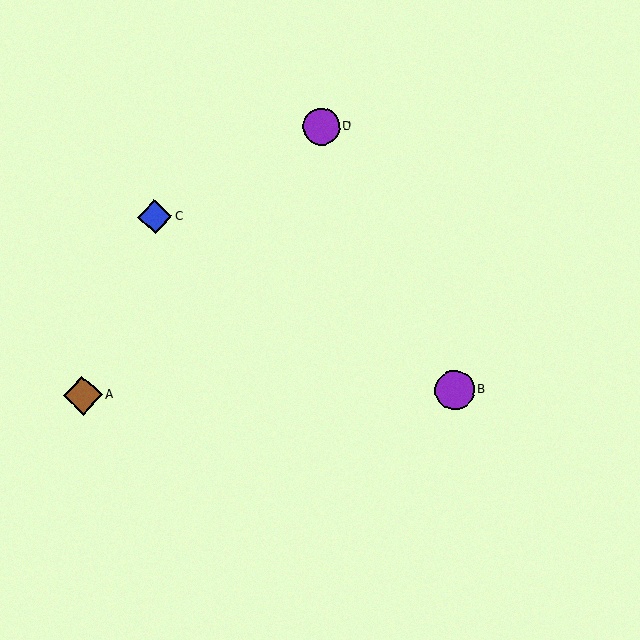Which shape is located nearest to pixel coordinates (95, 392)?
The brown diamond (labeled A) at (83, 396) is nearest to that location.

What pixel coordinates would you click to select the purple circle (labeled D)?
Click at (321, 127) to select the purple circle D.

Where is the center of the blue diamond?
The center of the blue diamond is at (155, 217).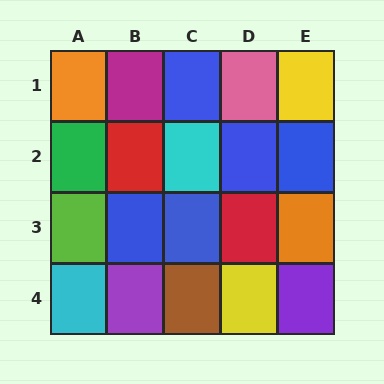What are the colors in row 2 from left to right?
Green, red, cyan, blue, blue.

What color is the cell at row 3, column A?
Lime.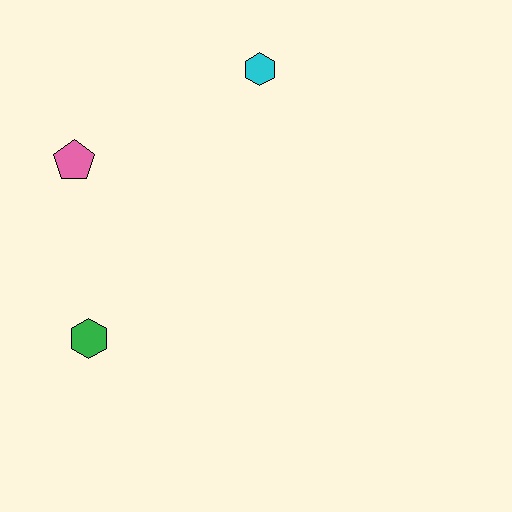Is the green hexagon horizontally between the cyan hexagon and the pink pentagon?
Yes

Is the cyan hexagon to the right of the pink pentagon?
Yes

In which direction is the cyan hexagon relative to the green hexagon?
The cyan hexagon is above the green hexagon.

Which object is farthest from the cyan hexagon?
The green hexagon is farthest from the cyan hexagon.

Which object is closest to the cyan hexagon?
The pink pentagon is closest to the cyan hexagon.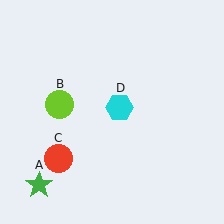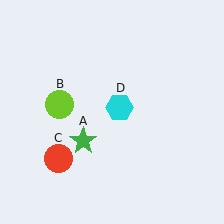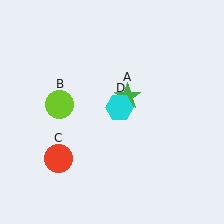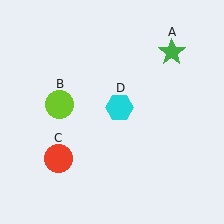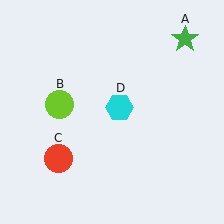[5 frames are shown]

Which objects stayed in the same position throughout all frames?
Lime circle (object B) and red circle (object C) and cyan hexagon (object D) remained stationary.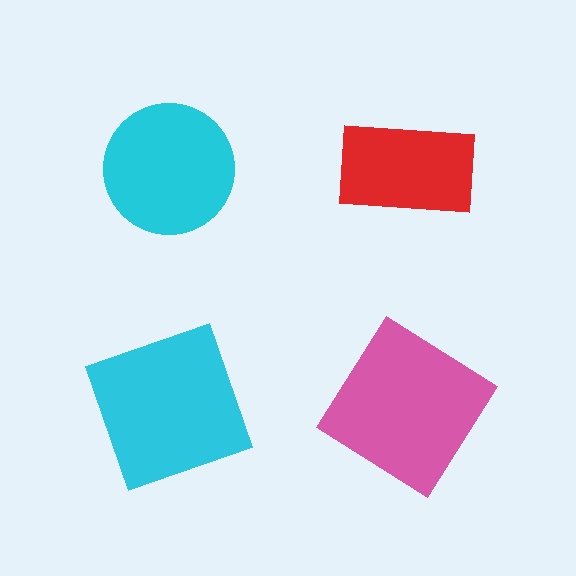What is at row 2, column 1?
A cyan square.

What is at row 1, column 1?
A cyan circle.